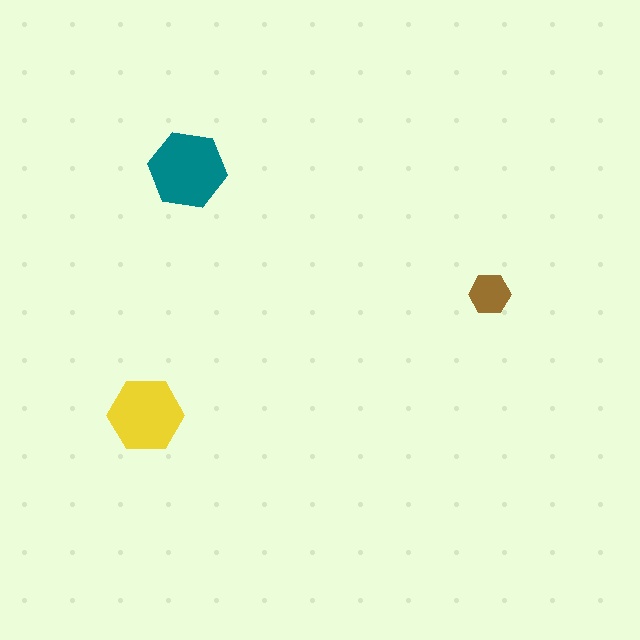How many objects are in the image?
There are 3 objects in the image.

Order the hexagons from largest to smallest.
the teal one, the yellow one, the brown one.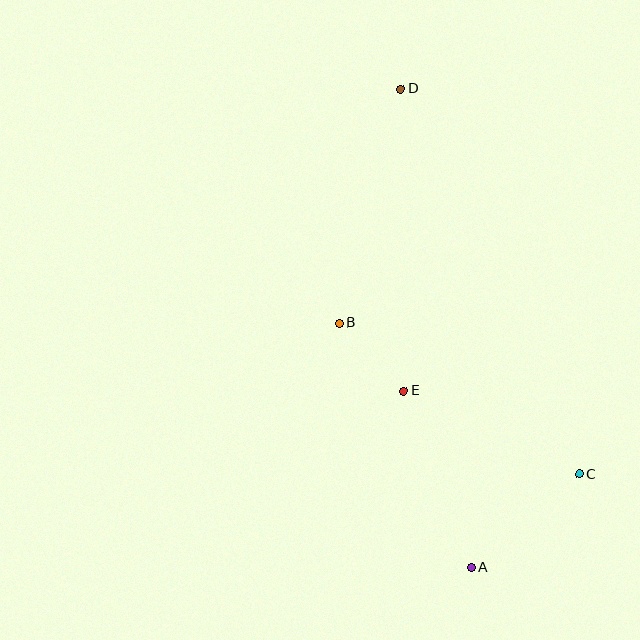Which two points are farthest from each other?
Points A and D are farthest from each other.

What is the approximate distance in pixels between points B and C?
The distance between B and C is approximately 284 pixels.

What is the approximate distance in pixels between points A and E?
The distance between A and E is approximately 189 pixels.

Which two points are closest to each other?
Points B and E are closest to each other.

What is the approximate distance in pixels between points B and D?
The distance between B and D is approximately 242 pixels.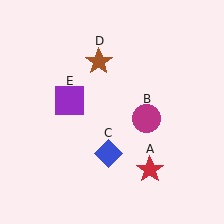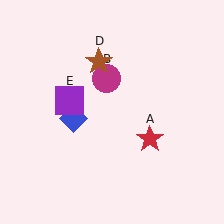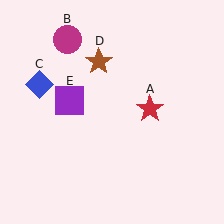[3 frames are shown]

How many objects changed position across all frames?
3 objects changed position: red star (object A), magenta circle (object B), blue diamond (object C).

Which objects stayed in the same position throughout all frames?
Brown star (object D) and purple square (object E) remained stationary.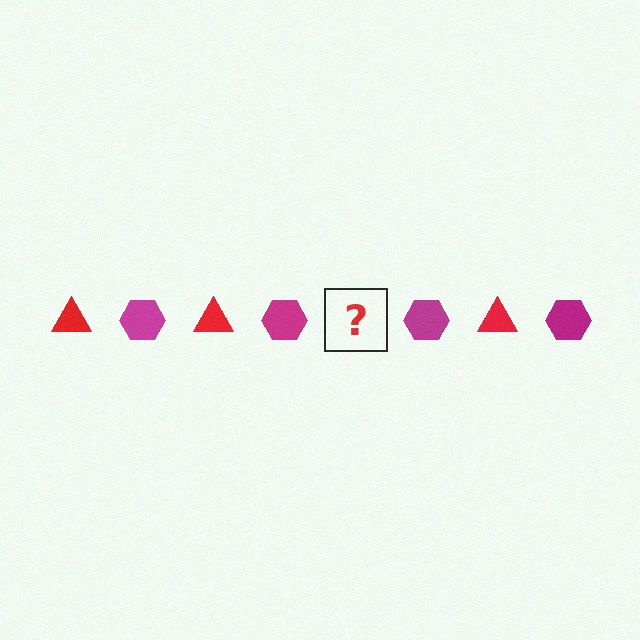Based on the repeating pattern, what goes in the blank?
The blank should be a red triangle.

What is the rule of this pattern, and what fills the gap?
The rule is that the pattern alternates between red triangle and magenta hexagon. The gap should be filled with a red triangle.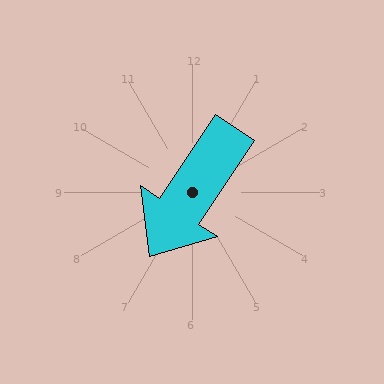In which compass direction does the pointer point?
Southwest.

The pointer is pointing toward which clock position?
Roughly 7 o'clock.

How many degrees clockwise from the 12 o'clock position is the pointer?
Approximately 214 degrees.